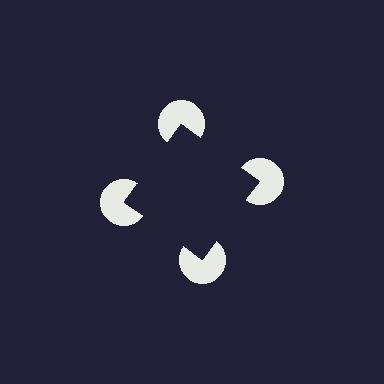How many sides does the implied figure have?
4 sides.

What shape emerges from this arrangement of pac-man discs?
An illusory square — its edges are inferred from the aligned wedge cuts in the pac-man discs, not physically drawn.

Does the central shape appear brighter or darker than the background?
It typically appears slightly darker than the background, even though no actual brightness change is drawn.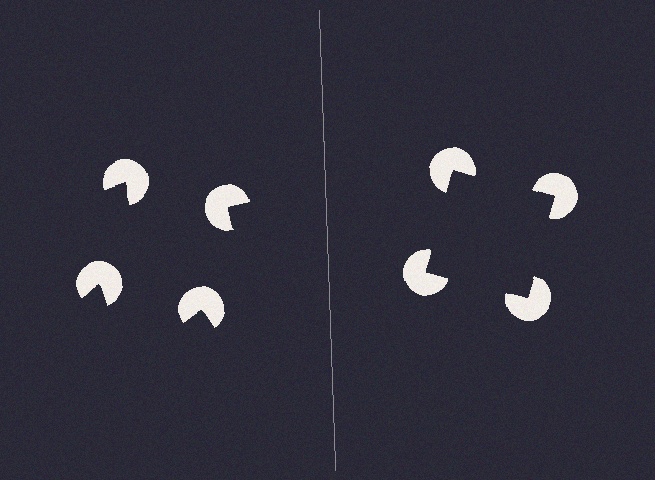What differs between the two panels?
The pac-man discs are positioned identically on both sides; only the wedge orientations differ. On the right they align to a square; on the left they are misaligned.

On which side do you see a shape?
An illusory square appears on the right side. On the left side the wedge cuts are rotated, so no coherent shape forms.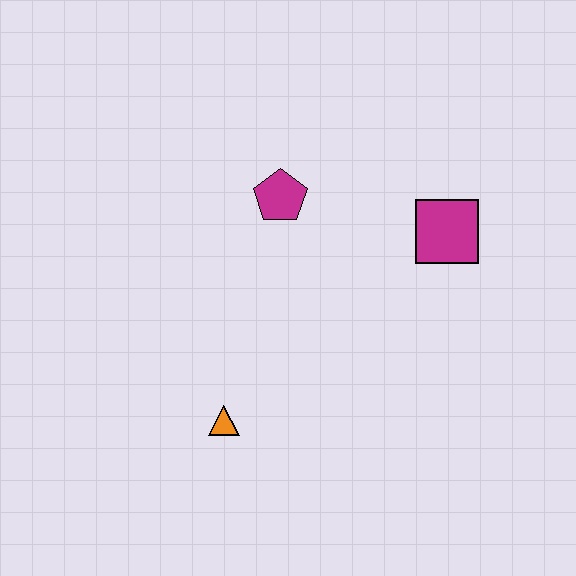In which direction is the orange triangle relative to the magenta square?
The orange triangle is to the left of the magenta square.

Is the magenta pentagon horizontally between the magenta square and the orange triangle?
Yes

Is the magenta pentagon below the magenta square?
No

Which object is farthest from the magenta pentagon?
The orange triangle is farthest from the magenta pentagon.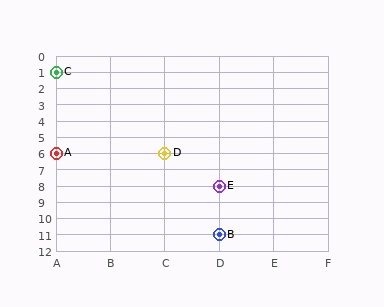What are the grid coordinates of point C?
Point C is at grid coordinates (A, 1).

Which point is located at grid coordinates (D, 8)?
Point E is at (D, 8).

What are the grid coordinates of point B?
Point B is at grid coordinates (D, 11).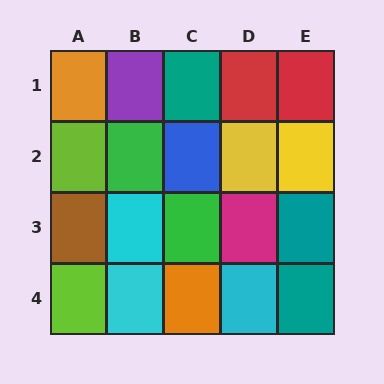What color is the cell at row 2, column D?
Yellow.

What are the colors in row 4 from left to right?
Lime, cyan, orange, cyan, teal.